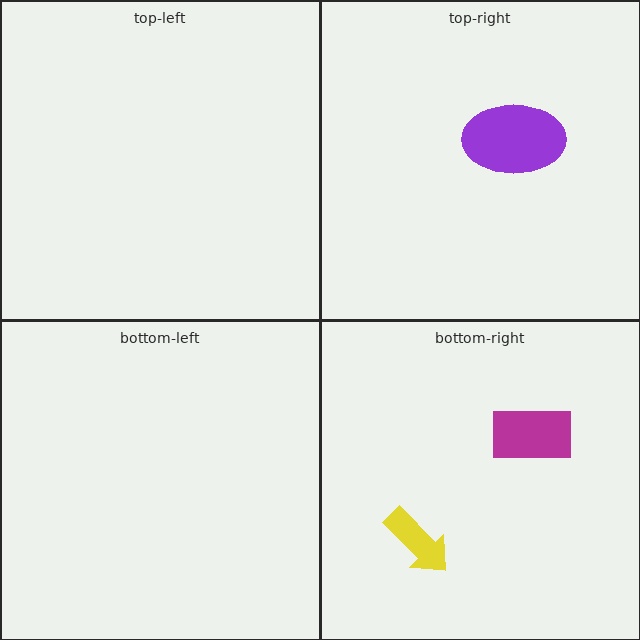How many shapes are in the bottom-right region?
2.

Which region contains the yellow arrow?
The bottom-right region.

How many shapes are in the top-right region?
1.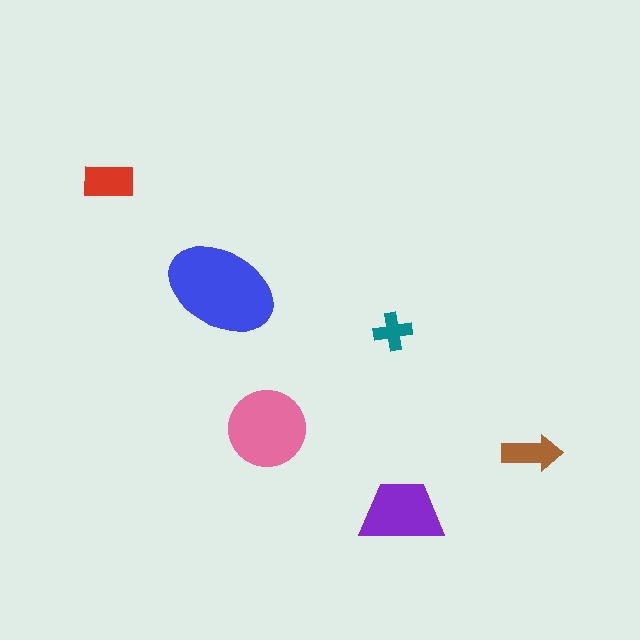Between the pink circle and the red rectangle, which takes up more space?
The pink circle.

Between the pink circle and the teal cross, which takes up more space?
The pink circle.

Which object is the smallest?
The teal cross.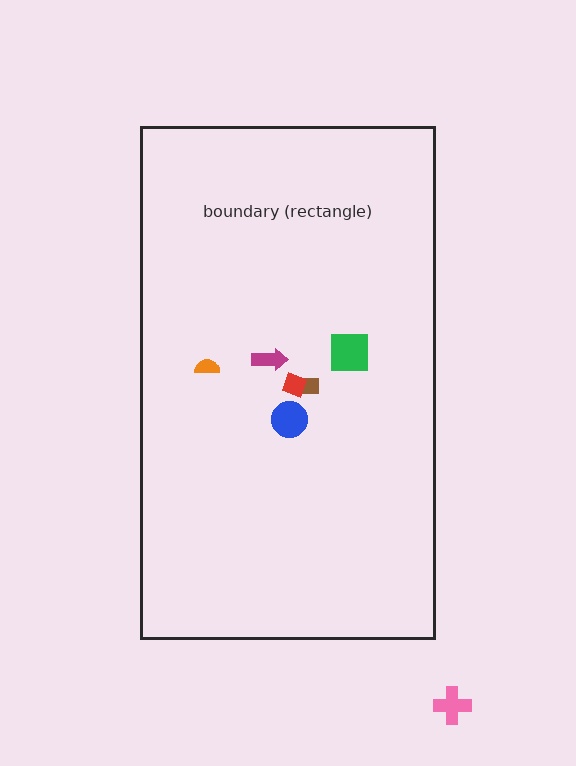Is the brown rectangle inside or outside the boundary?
Inside.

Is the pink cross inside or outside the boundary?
Outside.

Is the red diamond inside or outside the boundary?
Inside.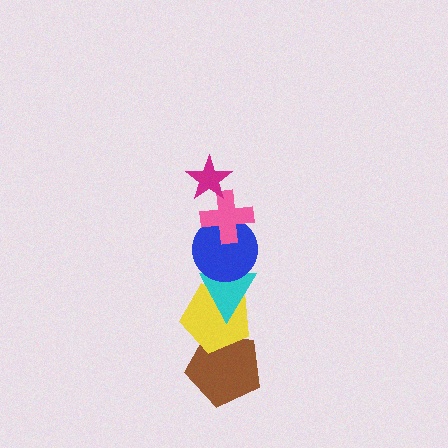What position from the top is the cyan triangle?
The cyan triangle is 4th from the top.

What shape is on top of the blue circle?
The pink cross is on top of the blue circle.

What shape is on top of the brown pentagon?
The yellow pentagon is on top of the brown pentagon.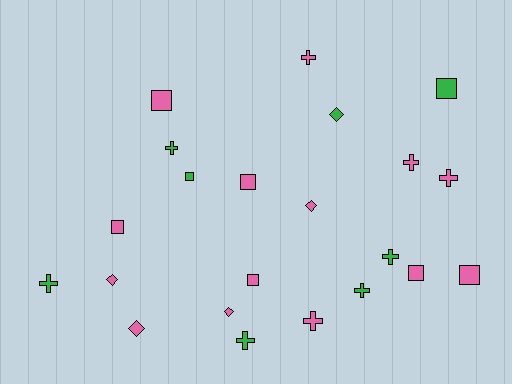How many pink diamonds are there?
There are 4 pink diamonds.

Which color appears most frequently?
Pink, with 14 objects.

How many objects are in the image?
There are 22 objects.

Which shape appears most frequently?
Cross, with 9 objects.